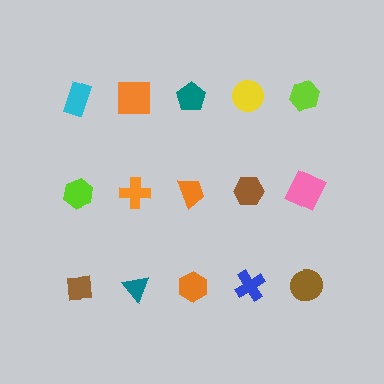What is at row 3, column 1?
A brown square.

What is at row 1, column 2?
An orange square.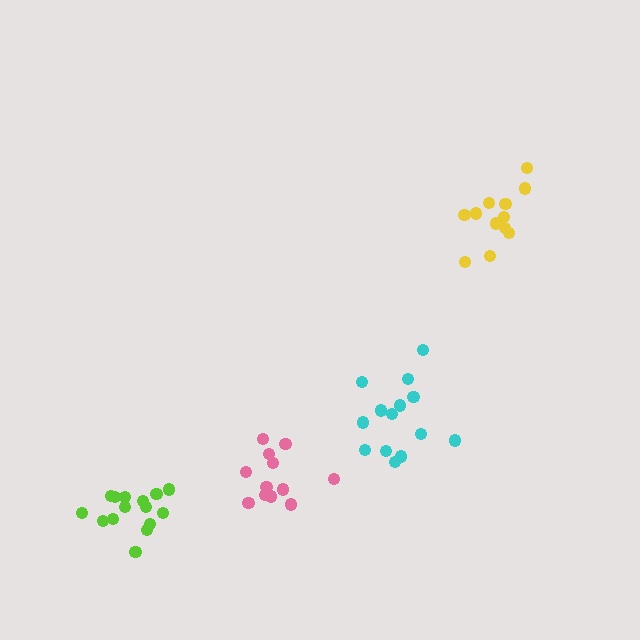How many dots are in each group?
Group 1: 14 dots, Group 2: 15 dots, Group 3: 12 dots, Group 4: 13 dots (54 total).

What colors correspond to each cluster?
The clusters are colored: cyan, lime, yellow, pink.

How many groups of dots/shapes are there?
There are 4 groups.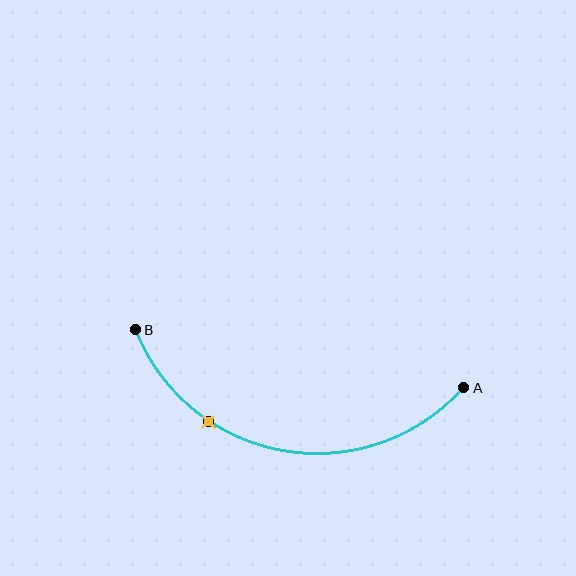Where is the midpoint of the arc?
The arc midpoint is the point on the curve farthest from the straight line joining A and B. It sits below that line.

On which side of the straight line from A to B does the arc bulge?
The arc bulges below the straight line connecting A and B.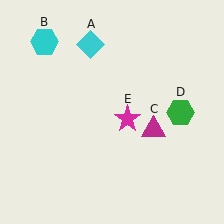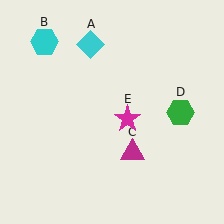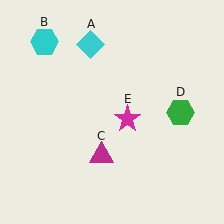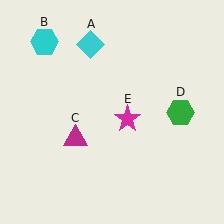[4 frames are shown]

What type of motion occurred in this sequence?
The magenta triangle (object C) rotated clockwise around the center of the scene.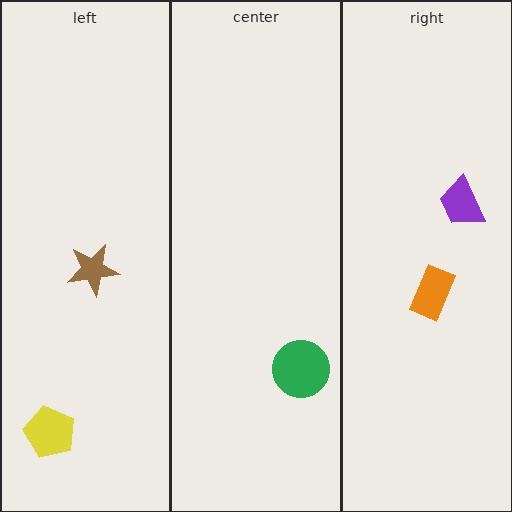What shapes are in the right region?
The orange rectangle, the purple trapezoid.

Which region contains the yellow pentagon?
The left region.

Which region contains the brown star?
The left region.